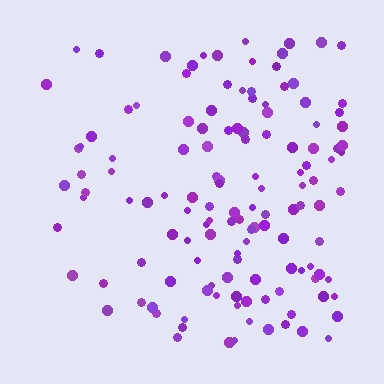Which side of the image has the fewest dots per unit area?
The left.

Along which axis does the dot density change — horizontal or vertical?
Horizontal.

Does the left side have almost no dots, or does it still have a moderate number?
Still a moderate number, just noticeably fewer than the right.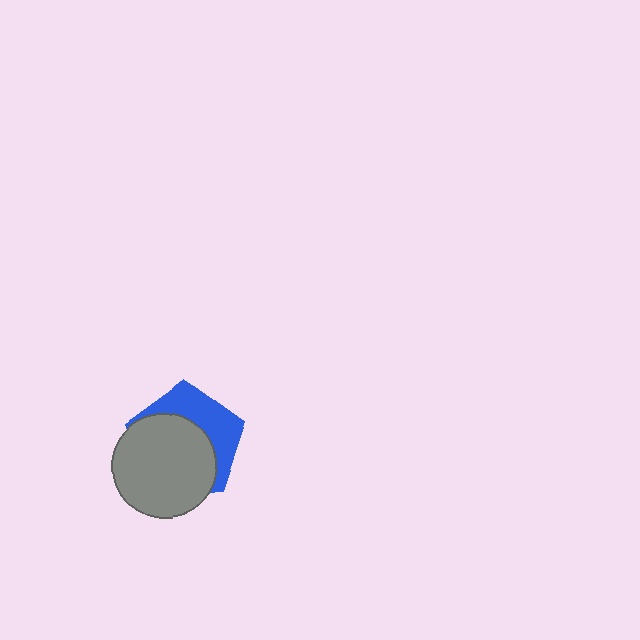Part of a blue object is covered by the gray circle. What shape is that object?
It is a pentagon.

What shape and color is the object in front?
The object in front is a gray circle.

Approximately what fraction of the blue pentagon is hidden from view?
Roughly 60% of the blue pentagon is hidden behind the gray circle.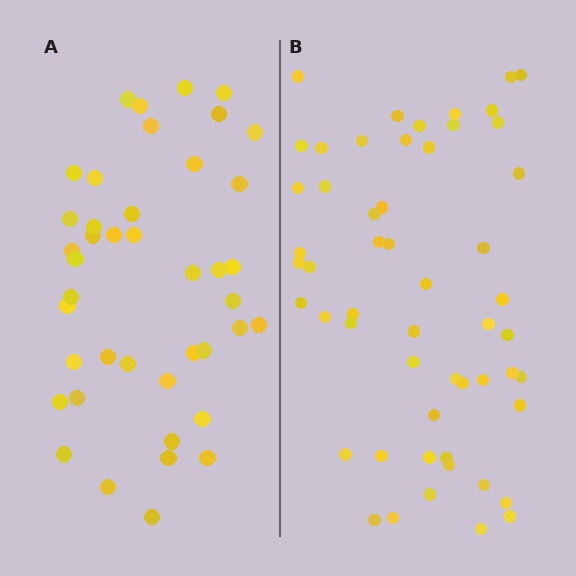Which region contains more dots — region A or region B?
Region B (the right region) has more dots.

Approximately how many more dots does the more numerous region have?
Region B has roughly 12 or so more dots than region A.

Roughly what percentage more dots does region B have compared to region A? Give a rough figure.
About 30% more.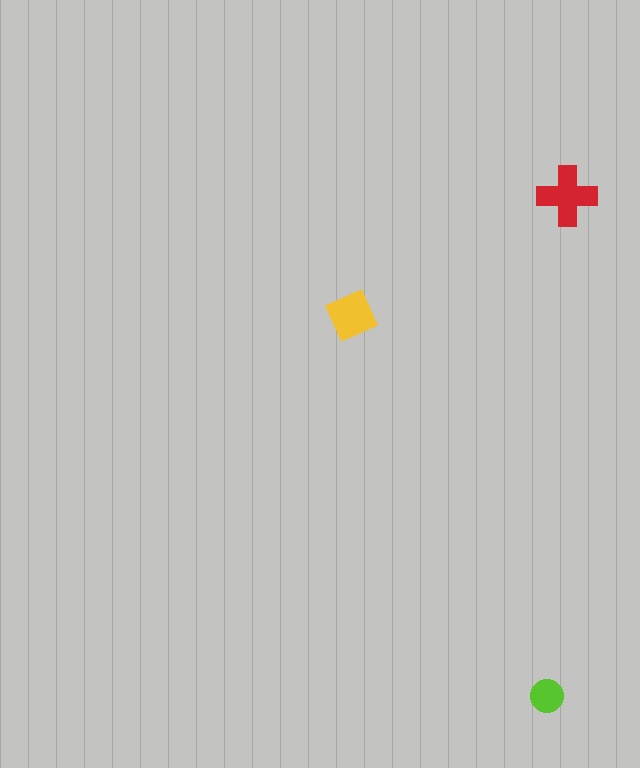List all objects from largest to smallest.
The red cross, the yellow square, the lime circle.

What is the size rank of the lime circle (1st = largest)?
3rd.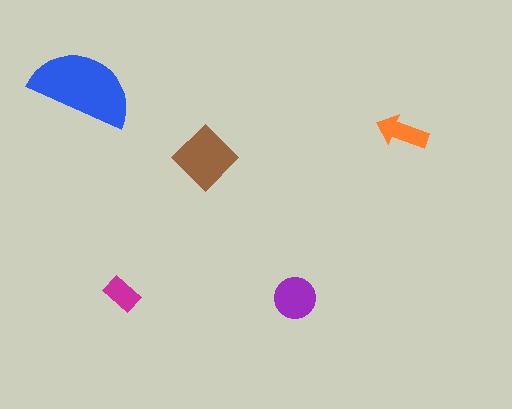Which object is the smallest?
The magenta rectangle.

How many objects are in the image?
There are 5 objects in the image.